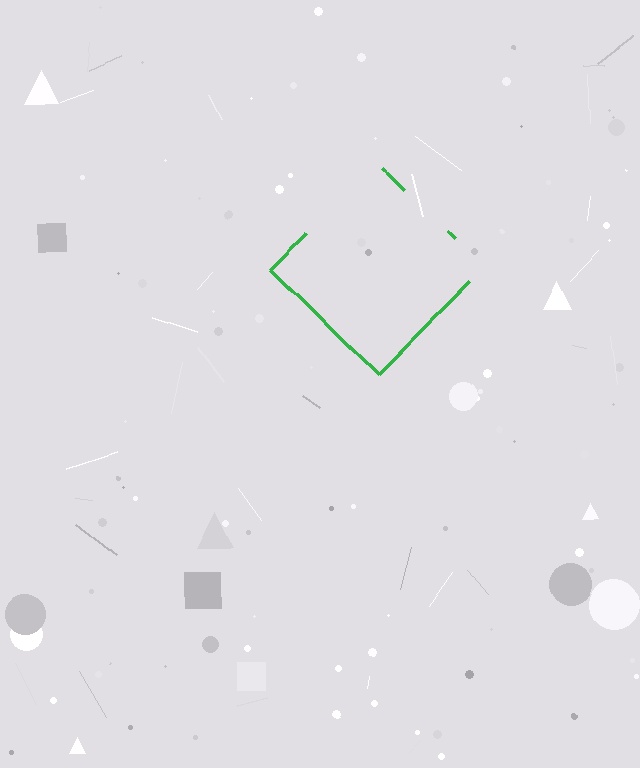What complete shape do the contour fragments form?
The contour fragments form a diamond.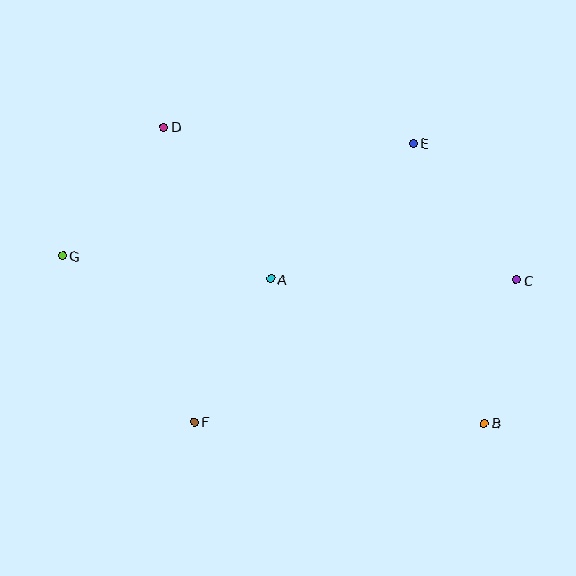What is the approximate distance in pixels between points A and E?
The distance between A and E is approximately 197 pixels.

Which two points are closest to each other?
Points B and C are closest to each other.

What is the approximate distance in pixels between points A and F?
The distance between A and F is approximately 162 pixels.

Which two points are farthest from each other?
Points C and G are farthest from each other.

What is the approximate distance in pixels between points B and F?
The distance between B and F is approximately 290 pixels.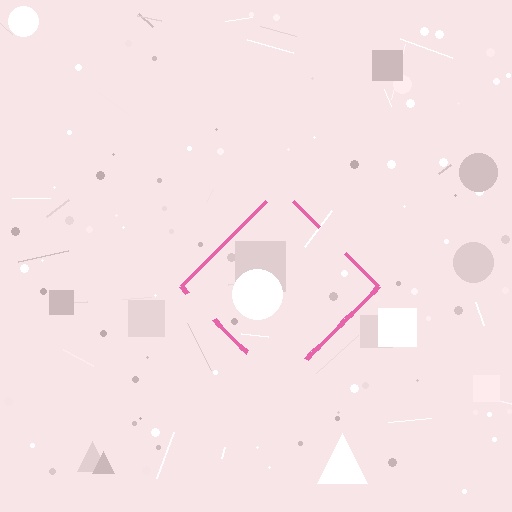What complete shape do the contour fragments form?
The contour fragments form a diamond.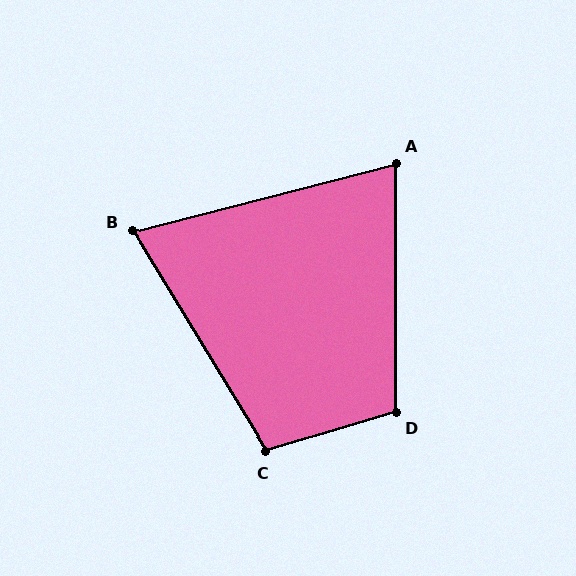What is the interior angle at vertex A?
Approximately 76 degrees (acute).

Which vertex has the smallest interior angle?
B, at approximately 73 degrees.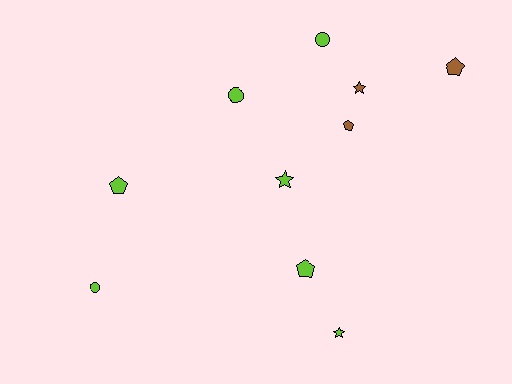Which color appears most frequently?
Lime, with 7 objects.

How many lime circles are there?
There are 3 lime circles.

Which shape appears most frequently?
Pentagon, with 4 objects.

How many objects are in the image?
There are 10 objects.